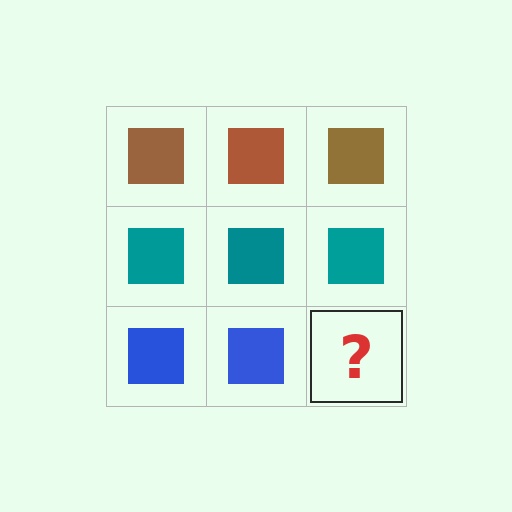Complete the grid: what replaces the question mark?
The question mark should be replaced with a blue square.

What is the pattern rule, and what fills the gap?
The rule is that each row has a consistent color. The gap should be filled with a blue square.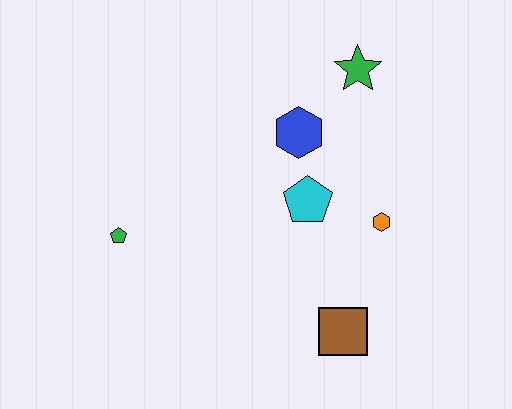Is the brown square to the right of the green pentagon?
Yes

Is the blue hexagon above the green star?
No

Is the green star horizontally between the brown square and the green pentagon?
No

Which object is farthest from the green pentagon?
The green star is farthest from the green pentagon.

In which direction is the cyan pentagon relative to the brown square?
The cyan pentagon is above the brown square.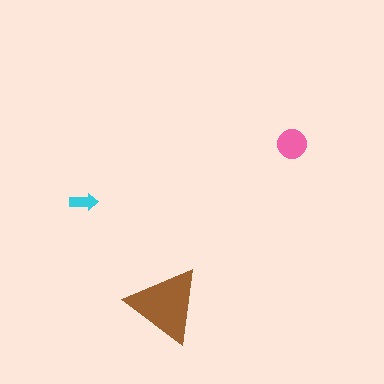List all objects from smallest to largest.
The cyan arrow, the pink circle, the brown triangle.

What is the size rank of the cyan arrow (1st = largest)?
3rd.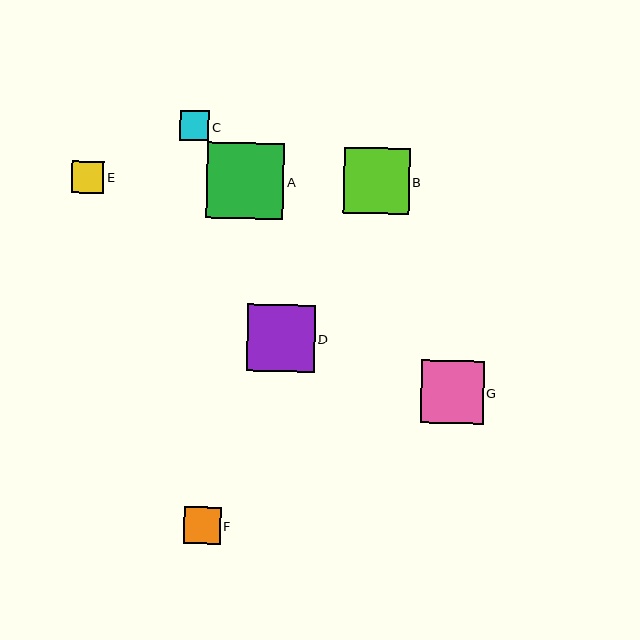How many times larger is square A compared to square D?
Square A is approximately 1.1 times the size of square D.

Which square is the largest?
Square A is the largest with a size of approximately 77 pixels.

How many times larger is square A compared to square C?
Square A is approximately 2.6 times the size of square C.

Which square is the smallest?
Square C is the smallest with a size of approximately 30 pixels.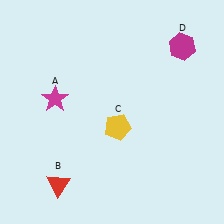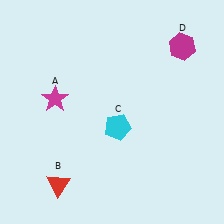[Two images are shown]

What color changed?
The pentagon (C) changed from yellow in Image 1 to cyan in Image 2.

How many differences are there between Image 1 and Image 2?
There is 1 difference between the two images.